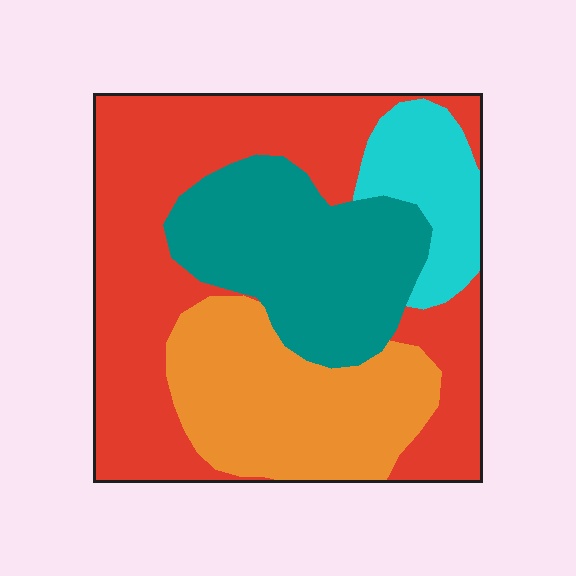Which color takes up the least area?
Cyan, at roughly 10%.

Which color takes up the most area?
Red, at roughly 45%.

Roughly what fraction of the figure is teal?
Teal takes up about one quarter (1/4) of the figure.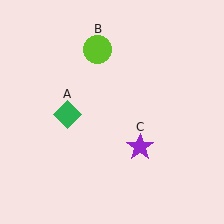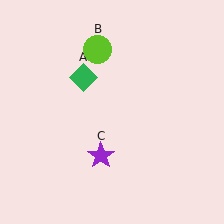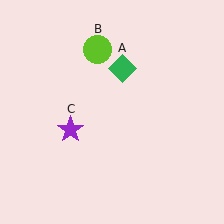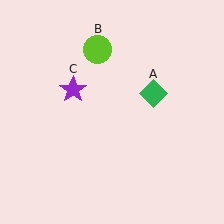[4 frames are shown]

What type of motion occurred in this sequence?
The green diamond (object A), purple star (object C) rotated clockwise around the center of the scene.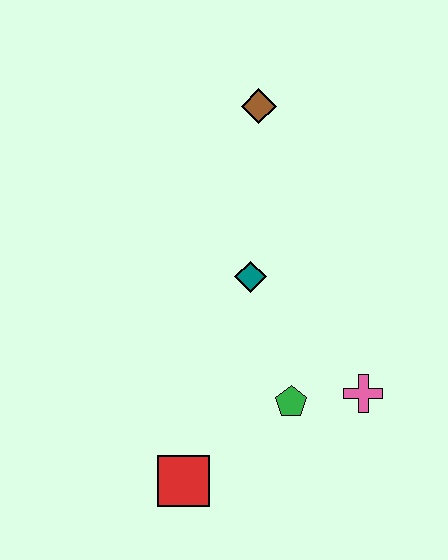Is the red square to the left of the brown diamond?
Yes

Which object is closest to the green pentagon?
The pink cross is closest to the green pentagon.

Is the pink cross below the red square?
No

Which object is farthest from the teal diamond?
The red square is farthest from the teal diamond.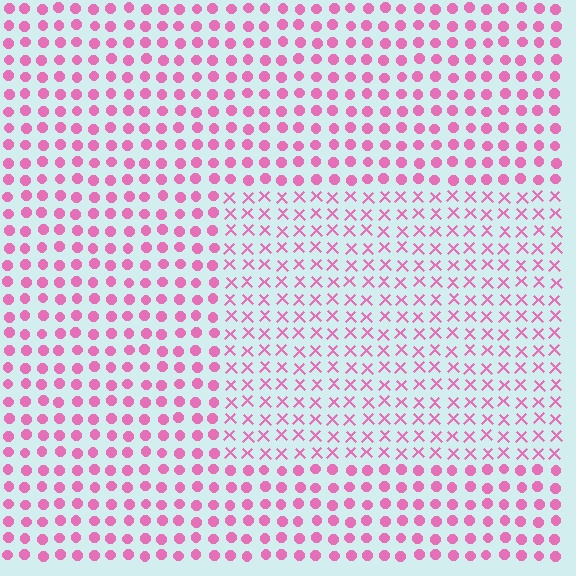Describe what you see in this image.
The image is filled with small pink elements arranged in a uniform grid. A rectangle-shaped region contains X marks, while the surrounding area contains circles. The boundary is defined purely by the change in element shape.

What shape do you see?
I see a rectangle.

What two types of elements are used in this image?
The image uses X marks inside the rectangle region and circles outside it.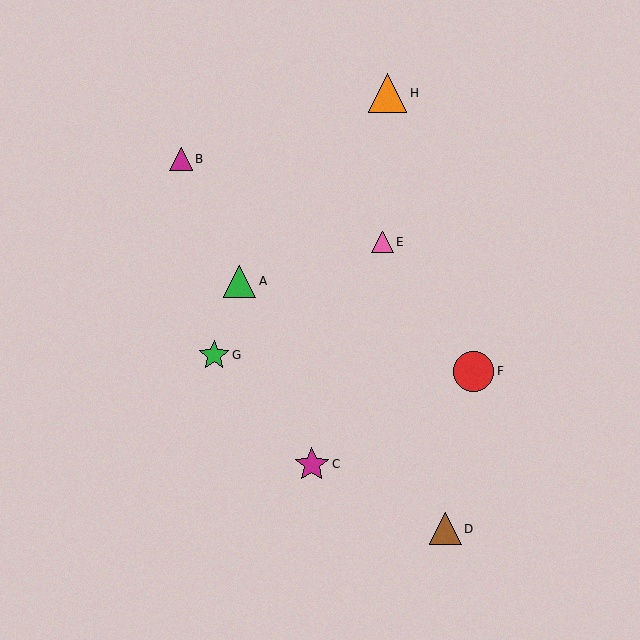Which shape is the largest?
The red circle (labeled F) is the largest.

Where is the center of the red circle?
The center of the red circle is at (474, 371).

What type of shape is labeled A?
Shape A is a green triangle.